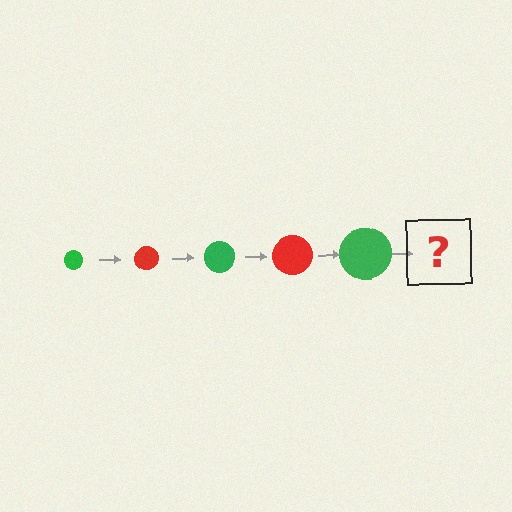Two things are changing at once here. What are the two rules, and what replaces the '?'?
The two rules are that the circle grows larger each step and the color cycles through green and red. The '?' should be a red circle, larger than the previous one.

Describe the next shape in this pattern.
It should be a red circle, larger than the previous one.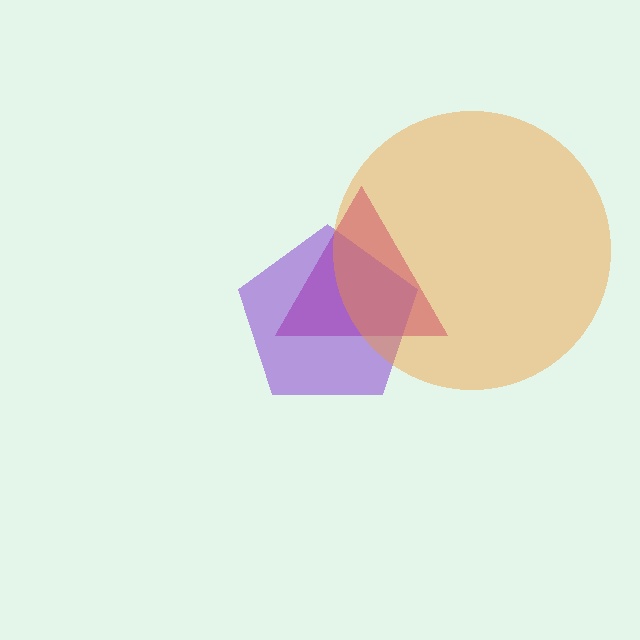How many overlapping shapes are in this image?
There are 3 overlapping shapes in the image.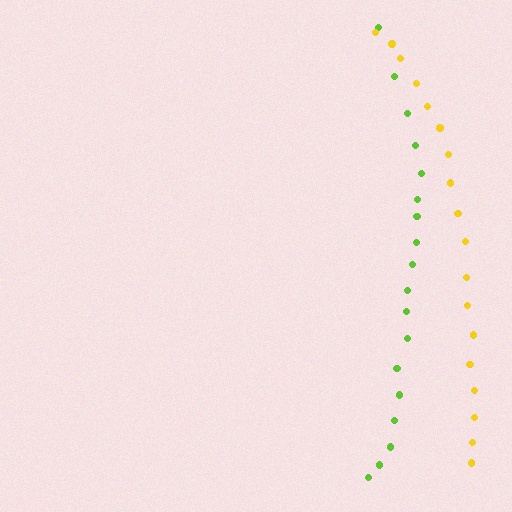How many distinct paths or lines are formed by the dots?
There are 2 distinct paths.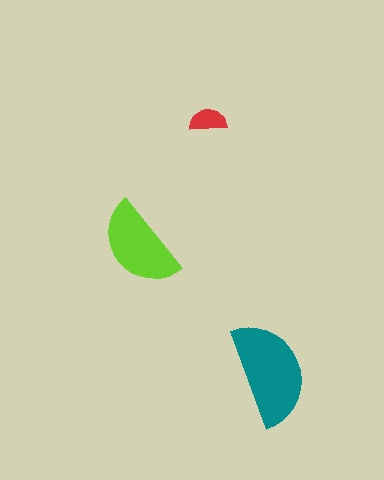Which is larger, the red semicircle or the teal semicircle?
The teal one.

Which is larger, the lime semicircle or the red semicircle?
The lime one.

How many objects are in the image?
There are 3 objects in the image.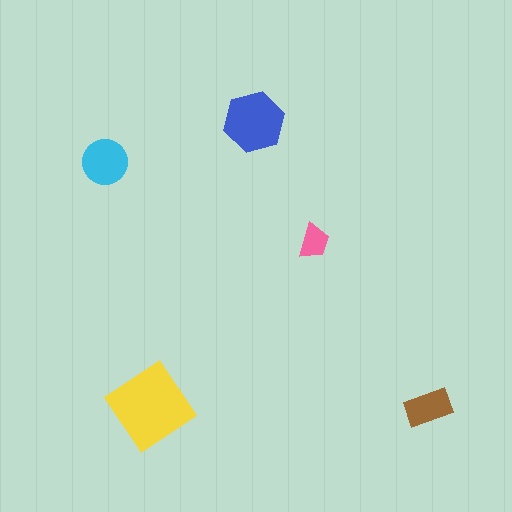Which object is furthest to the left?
The cyan circle is leftmost.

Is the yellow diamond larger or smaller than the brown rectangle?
Larger.